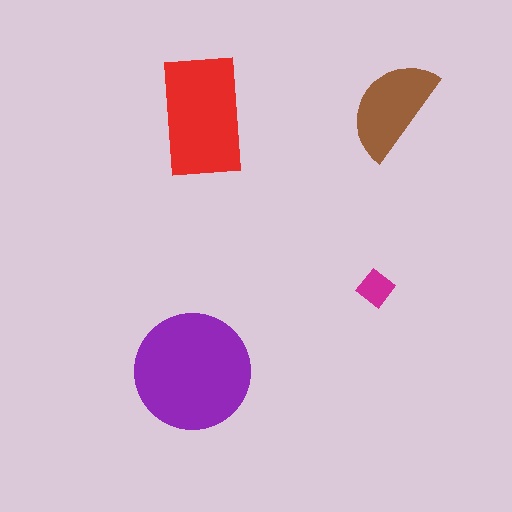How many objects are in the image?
There are 4 objects in the image.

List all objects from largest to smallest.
The purple circle, the red rectangle, the brown semicircle, the magenta diamond.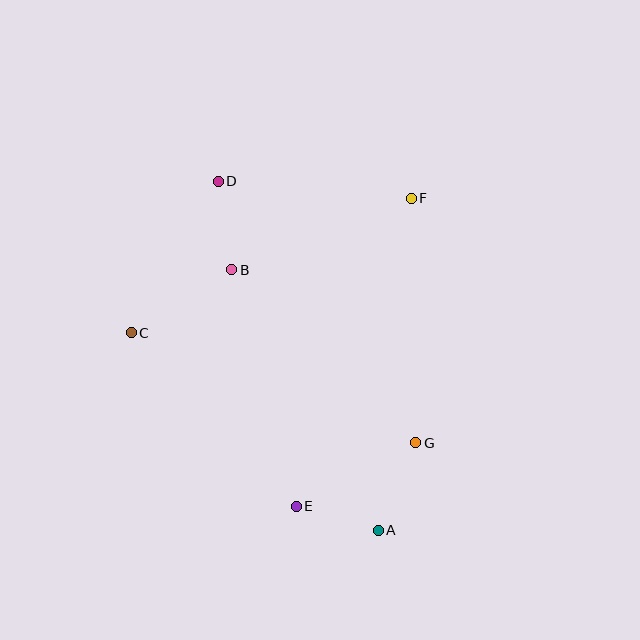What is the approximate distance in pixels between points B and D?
The distance between B and D is approximately 90 pixels.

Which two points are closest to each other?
Points A and E are closest to each other.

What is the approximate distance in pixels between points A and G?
The distance between A and G is approximately 95 pixels.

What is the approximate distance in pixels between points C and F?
The distance between C and F is approximately 310 pixels.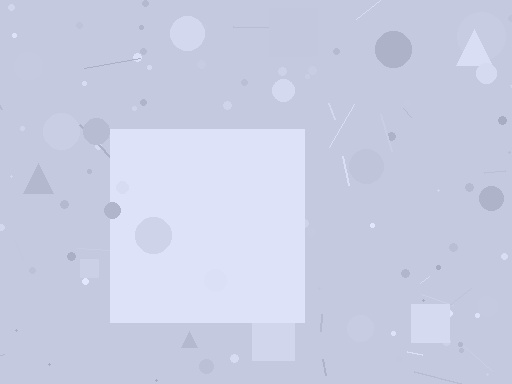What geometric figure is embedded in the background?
A square is embedded in the background.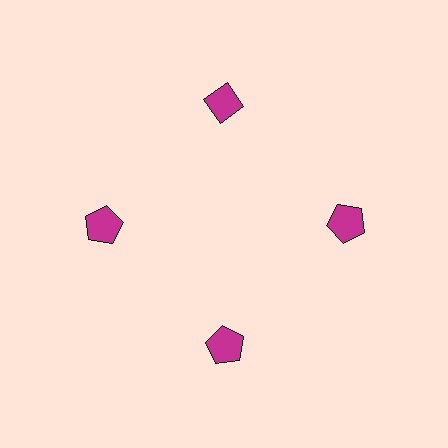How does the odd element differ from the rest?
It has a different shape: diamond instead of pentagon.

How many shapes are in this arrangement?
There are 4 shapes arranged in a ring pattern.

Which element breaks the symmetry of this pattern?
The magenta diamond at roughly the 12 o'clock position breaks the symmetry. All other shapes are magenta pentagons.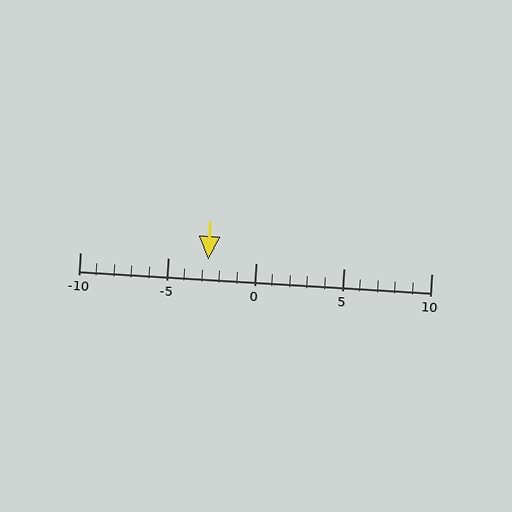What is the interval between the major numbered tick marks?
The major tick marks are spaced 5 units apart.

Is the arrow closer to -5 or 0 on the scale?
The arrow is closer to -5.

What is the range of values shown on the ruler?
The ruler shows values from -10 to 10.